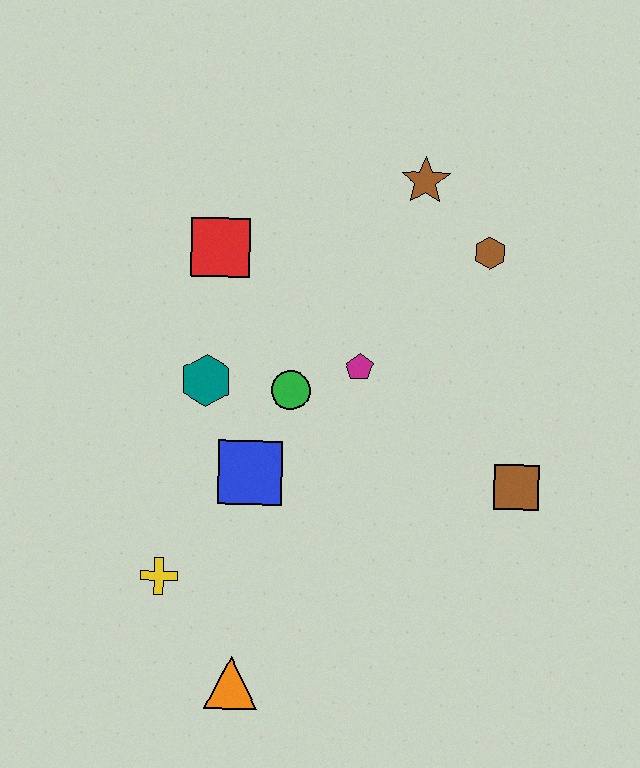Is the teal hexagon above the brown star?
No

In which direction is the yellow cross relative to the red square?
The yellow cross is below the red square.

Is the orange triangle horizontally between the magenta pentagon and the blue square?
No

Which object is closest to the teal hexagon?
The green circle is closest to the teal hexagon.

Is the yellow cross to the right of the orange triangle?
No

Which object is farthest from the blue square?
The brown star is farthest from the blue square.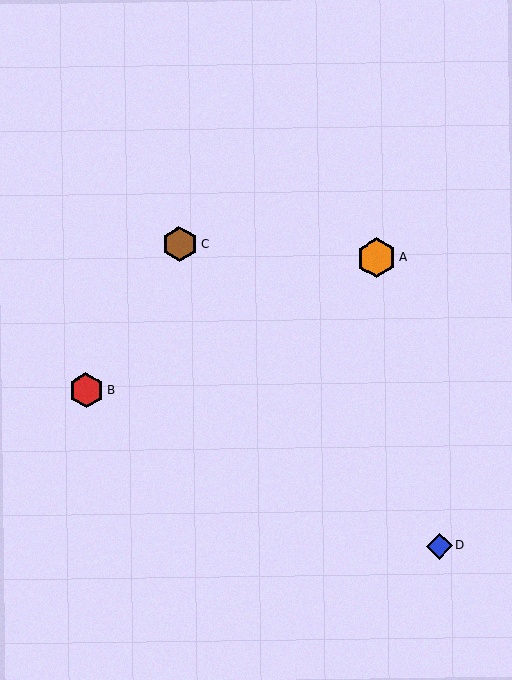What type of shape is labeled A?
Shape A is an orange hexagon.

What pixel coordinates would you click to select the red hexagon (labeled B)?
Click at (86, 391) to select the red hexagon B.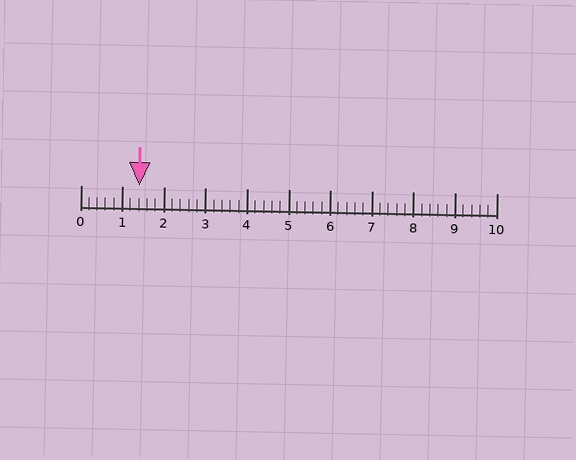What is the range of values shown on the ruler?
The ruler shows values from 0 to 10.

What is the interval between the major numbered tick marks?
The major tick marks are spaced 1 units apart.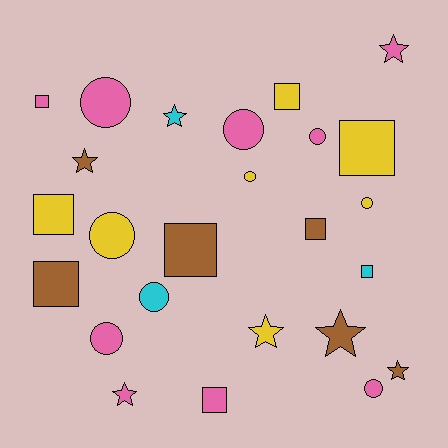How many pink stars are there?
There are 2 pink stars.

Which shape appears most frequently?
Circle, with 9 objects.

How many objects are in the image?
There are 25 objects.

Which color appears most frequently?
Pink, with 9 objects.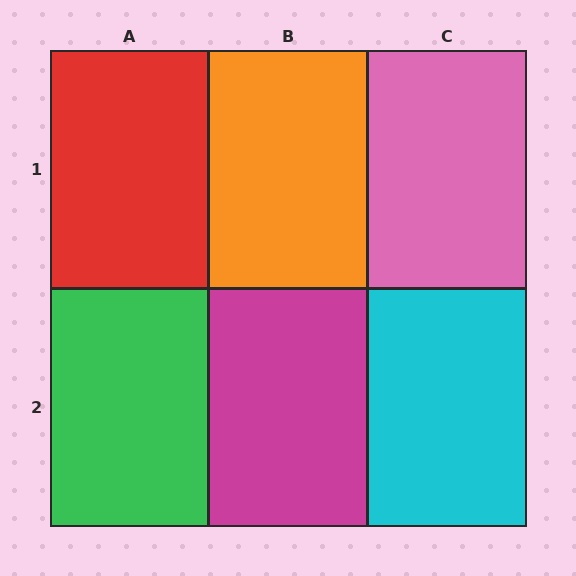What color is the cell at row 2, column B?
Magenta.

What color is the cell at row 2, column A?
Green.